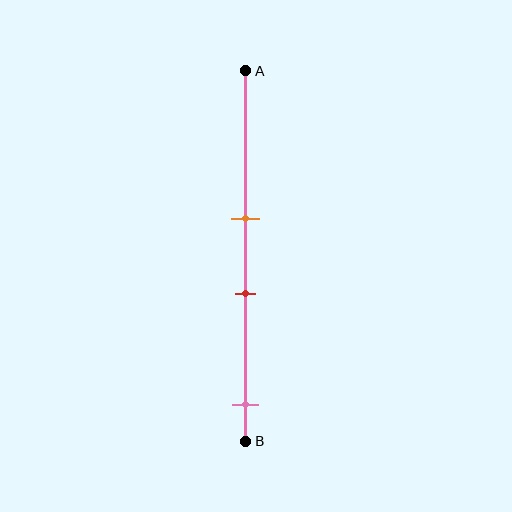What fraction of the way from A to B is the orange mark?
The orange mark is approximately 40% (0.4) of the way from A to B.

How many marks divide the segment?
There are 3 marks dividing the segment.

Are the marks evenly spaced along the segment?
No, the marks are not evenly spaced.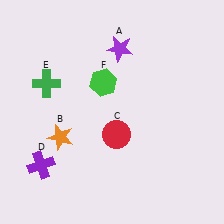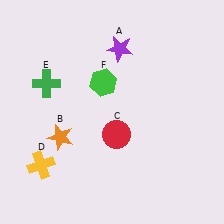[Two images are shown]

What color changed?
The cross (D) changed from purple in Image 1 to yellow in Image 2.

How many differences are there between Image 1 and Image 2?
There is 1 difference between the two images.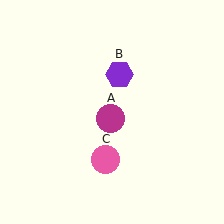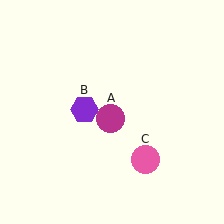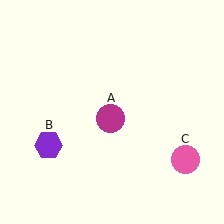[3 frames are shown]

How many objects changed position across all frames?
2 objects changed position: purple hexagon (object B), pink circle (object C).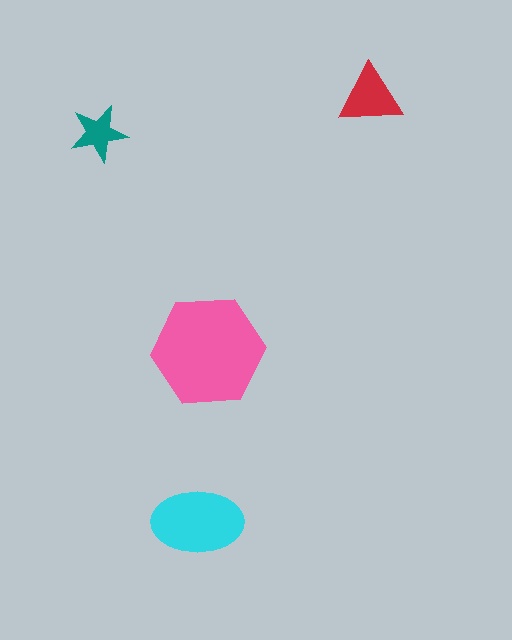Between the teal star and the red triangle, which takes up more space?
The red triangle.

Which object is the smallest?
The teal star.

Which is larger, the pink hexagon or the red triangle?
The pink hexagon.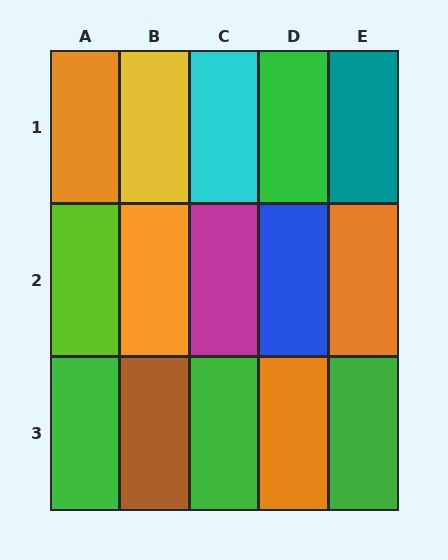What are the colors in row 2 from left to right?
Lime, orange, magenta, blue, orange.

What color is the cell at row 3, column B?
Brown.